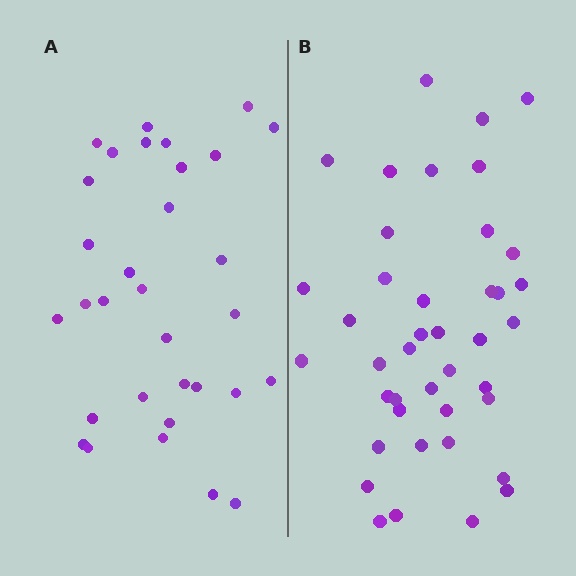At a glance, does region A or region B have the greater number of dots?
Region B (the right region) has more dots.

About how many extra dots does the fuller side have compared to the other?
Region B has roughly 8 or so more dots than region A.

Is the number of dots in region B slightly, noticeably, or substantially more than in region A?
Region B has noticeably more, but not dramatically so. The ratio is roughly 1.3 to 1.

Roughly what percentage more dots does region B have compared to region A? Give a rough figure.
About 30% more.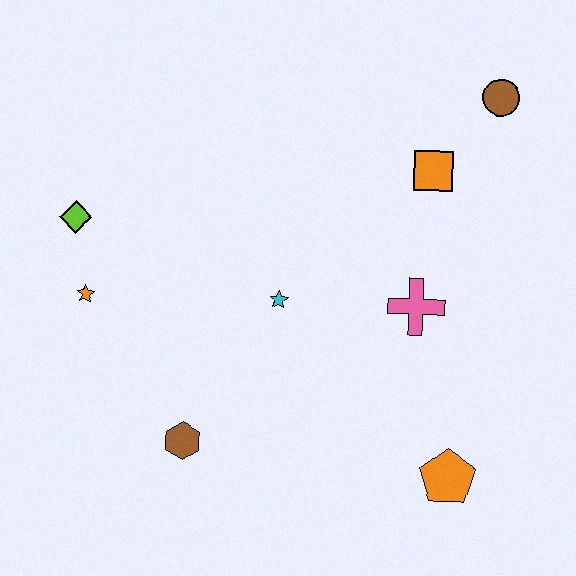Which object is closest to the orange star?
The lime diamond is closest to the orange star.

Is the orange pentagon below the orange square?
Yes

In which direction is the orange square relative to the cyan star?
The orange square is to the right of the cyan star.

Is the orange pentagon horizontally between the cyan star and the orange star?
No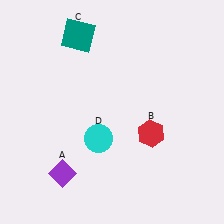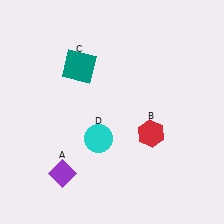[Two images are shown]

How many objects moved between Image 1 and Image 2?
1 object moved between the two images.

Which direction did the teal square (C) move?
The teal square (C) moved down.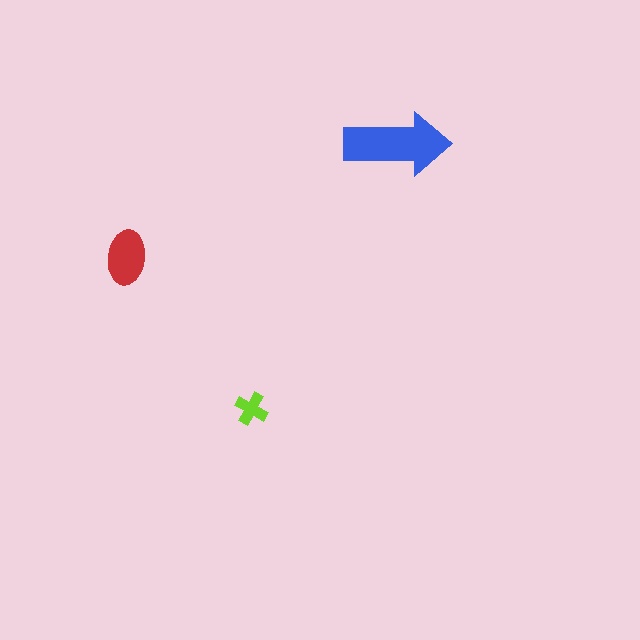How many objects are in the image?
There are 3 objects in the image.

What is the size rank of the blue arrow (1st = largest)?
1st.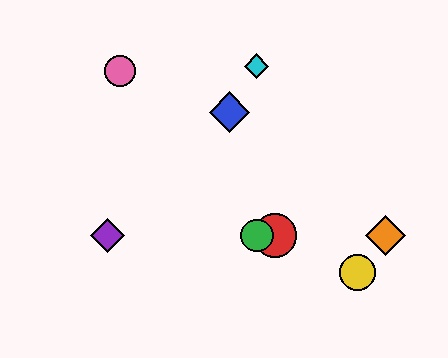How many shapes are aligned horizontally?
4 shapes (the red circle, the green circle, the purple diamond, the orange diamond) are aligned horizontally.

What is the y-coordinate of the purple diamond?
The purple diamond is at y≈236.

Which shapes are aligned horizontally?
The red circle, the green circle, the purple diamond, the orange diamond are aligned horizontally.